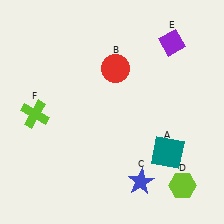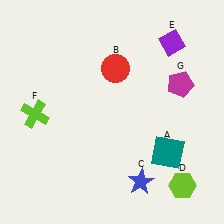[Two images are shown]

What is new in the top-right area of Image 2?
A magenta pentagon (G) was added in the top-right area of Image 2.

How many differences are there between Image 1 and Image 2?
There is 1 difference between the two images.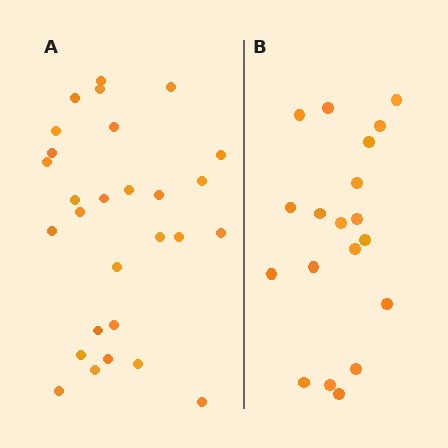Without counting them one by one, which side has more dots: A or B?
Region A (the left region) has more dots.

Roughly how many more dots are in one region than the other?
Region A has roughly 8 or so more dots than region B.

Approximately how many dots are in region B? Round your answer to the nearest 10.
About 20 dots. (The exact count is 19, which rounds to 20.)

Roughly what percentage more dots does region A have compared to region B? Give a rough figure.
About 45% more.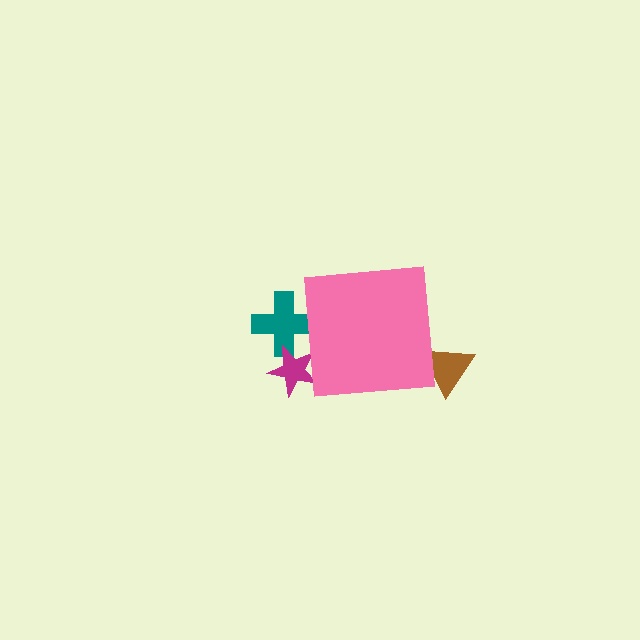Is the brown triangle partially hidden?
Yes, the brown triangle is partially hidden behind the pink square.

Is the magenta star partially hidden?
Yes, the magenta star is partially hidden behind the pink square.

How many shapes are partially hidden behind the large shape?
3 shapes are partially hidden.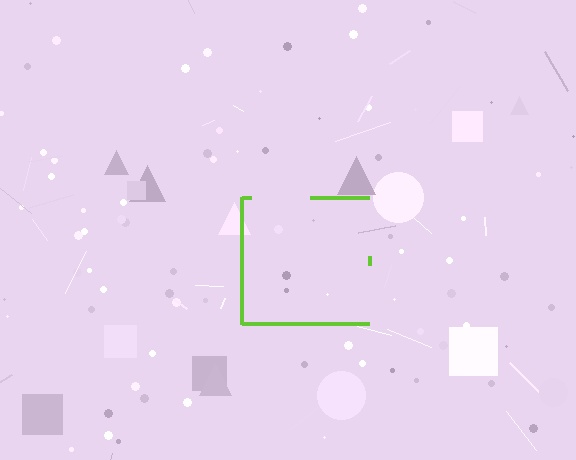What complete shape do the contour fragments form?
The contour fragments form a square.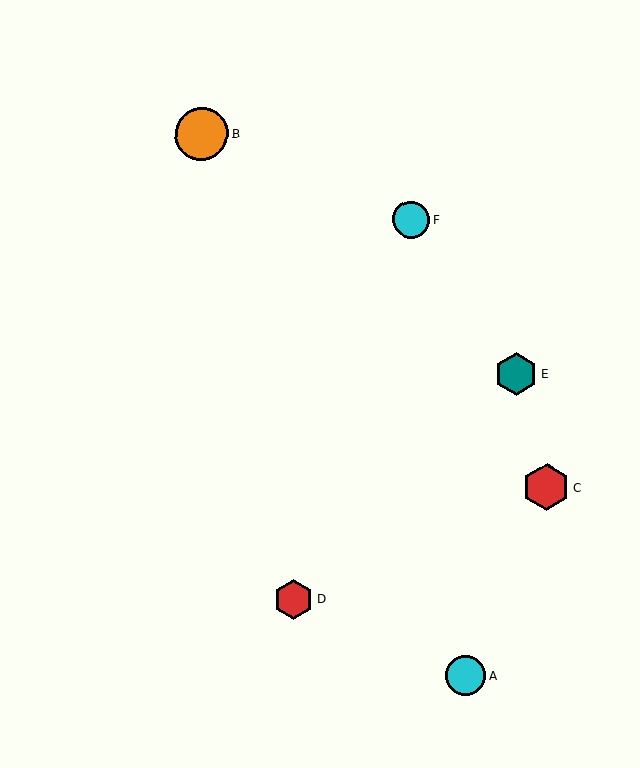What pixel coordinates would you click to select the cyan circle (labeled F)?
Click at (411, 219) to select the cyan circle F.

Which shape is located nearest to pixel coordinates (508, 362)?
The teal hexagon (labeled E) at (516, 374) is nearest to that location.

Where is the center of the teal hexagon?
The center of the teal hexagon is at (516, 374).